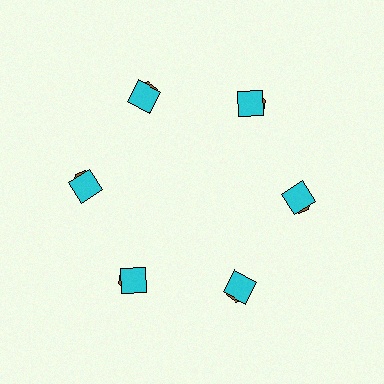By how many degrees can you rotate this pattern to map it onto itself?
The pattern maps onto itself every 60 degrees of rotation.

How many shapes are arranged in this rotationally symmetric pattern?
There are 12 shapes, arranged in 6 groups of 2.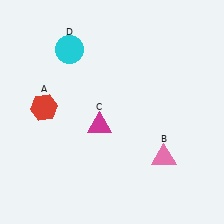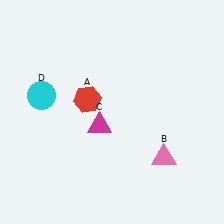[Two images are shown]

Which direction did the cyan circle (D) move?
The cyan circle (D) moved down.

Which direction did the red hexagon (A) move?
The red hexagon (A) moved right.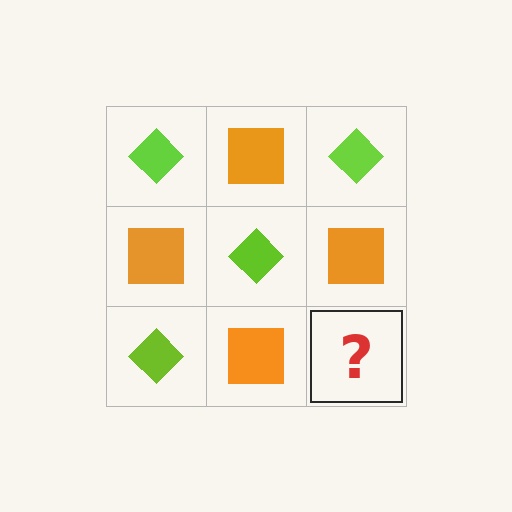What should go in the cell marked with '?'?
The missing cell should contain a lime diamond.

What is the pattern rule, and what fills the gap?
The rule is that it alternates lime diamond and orange square in a checkerboard pattern. The gap should be filled with a lime diamond.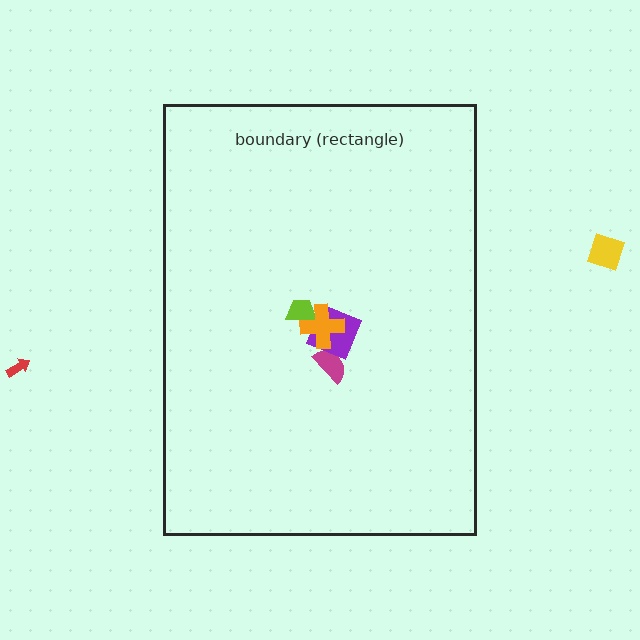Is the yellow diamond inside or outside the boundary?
Outside.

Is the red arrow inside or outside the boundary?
Outside.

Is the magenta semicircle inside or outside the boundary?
Inside.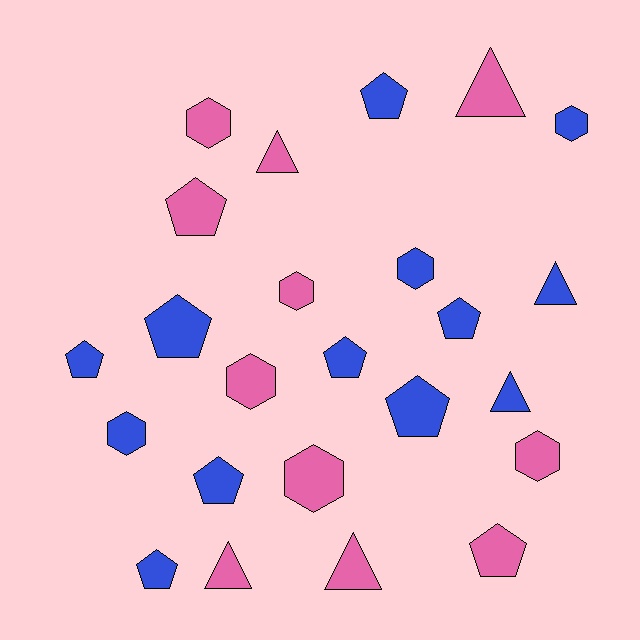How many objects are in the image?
There are 24 objects.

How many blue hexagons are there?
There are 3 blue hexagons.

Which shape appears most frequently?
Pentagon, with 10 objects.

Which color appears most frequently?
Blue, with 13 objects.